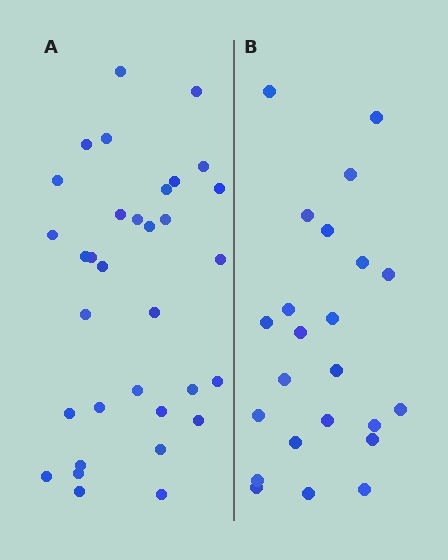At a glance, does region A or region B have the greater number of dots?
Region A (the left region) has more dots.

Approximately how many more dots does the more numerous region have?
Region A has roughly 10 or so more dots than region B.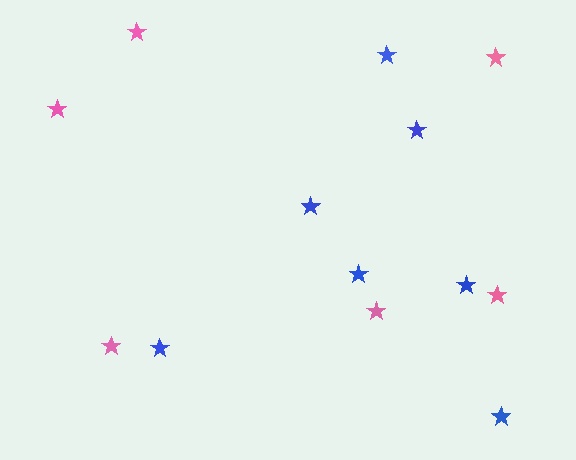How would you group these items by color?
There are 2 groups: one group of pink stars (6) and one group of blue stars (7).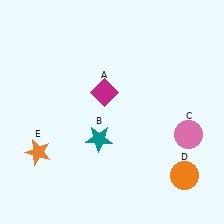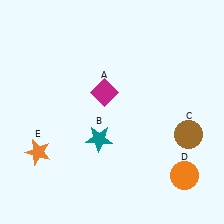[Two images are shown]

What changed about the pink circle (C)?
In Image 1, C is pink. In Image 2, it changed to brown.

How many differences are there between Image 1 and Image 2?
There is 1 difference between the two images.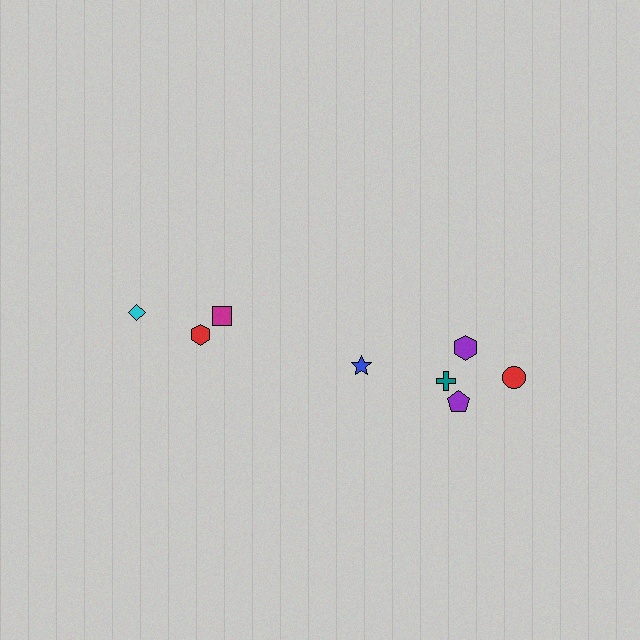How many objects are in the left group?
There are 3 objects.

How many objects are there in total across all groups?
There are 8 objects.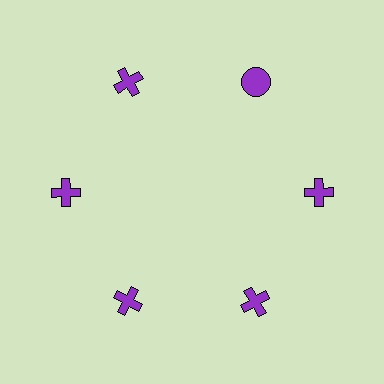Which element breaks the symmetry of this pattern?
The purple circle at roughly the 1 o'clock position breaks the symmetry. All other shapes are purple crosses.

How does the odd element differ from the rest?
It has a different shape: circle instead of cross.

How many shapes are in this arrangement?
There are 6 shapes arranged in a ring pattern.